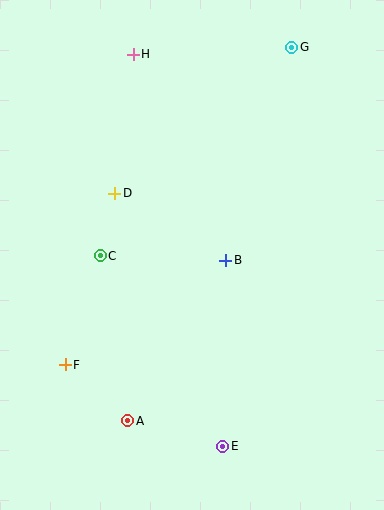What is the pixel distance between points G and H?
The distance between G and H is 158 pixels.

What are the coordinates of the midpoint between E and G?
The midpoint between E and G is at (257, 247).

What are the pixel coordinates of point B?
Point B is at (226, 260).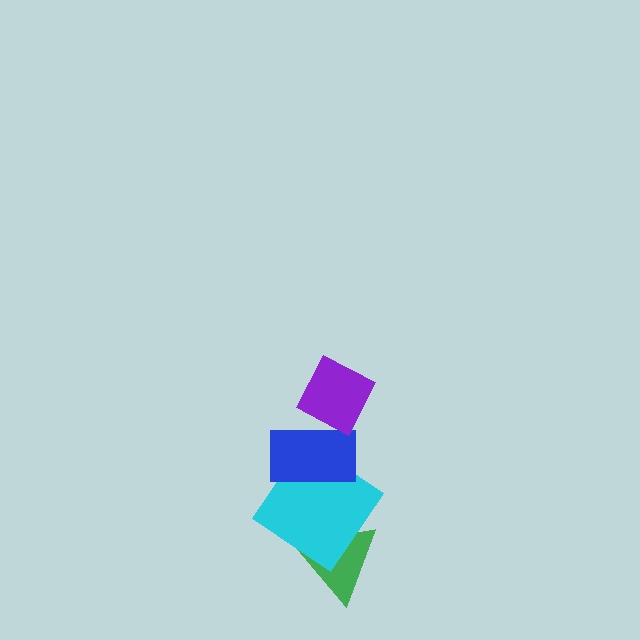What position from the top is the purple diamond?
The purple diamond is 1st from the top.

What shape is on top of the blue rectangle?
The purple diamond is on top of the blue rectangle.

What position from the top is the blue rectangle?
The blue rectangle is 2nd from the top.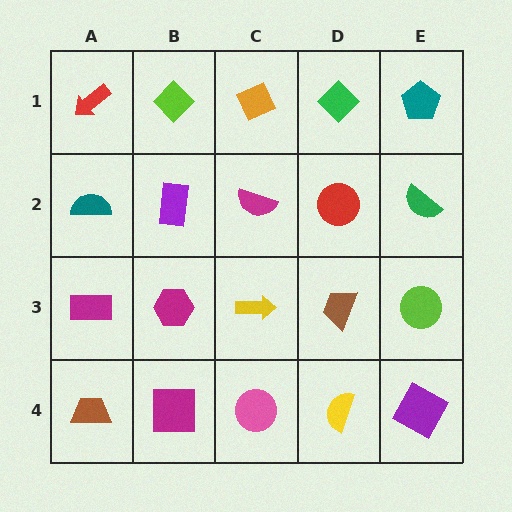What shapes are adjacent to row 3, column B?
A purple rectangle (row 2, column B), a magenta square (row 4, column B), a magenta rectangle (row 3, column A), a yellow arrow (row 3, column C).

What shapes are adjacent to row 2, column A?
A red arrow (row 1, column A), a magenta rectangle (row 3, column A), a purple rectangle (row 2, column B).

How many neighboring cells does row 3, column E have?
3.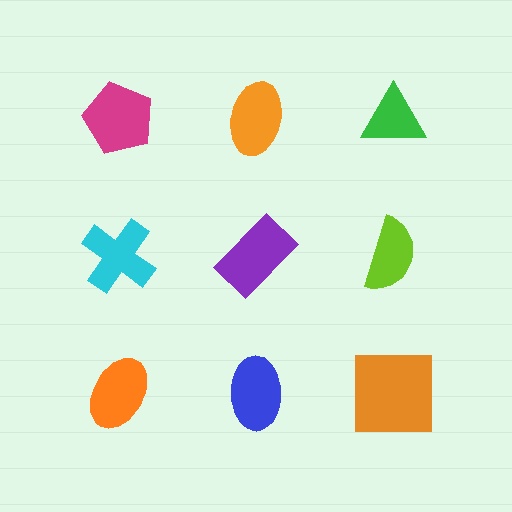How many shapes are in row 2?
3 shapes.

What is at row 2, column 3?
A lime semicircle.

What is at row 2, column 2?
A purple rectangle.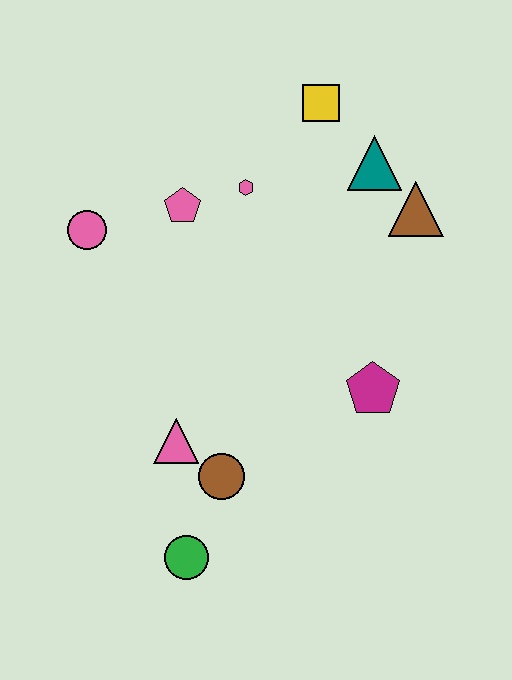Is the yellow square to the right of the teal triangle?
No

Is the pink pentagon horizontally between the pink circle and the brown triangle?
Yes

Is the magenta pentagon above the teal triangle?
No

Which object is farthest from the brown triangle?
The green circle is farthest from the brown triangle.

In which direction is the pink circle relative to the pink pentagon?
The pink circle is to the left of the pink pentagon.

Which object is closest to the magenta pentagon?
The brown circle is closest to the magenta pentagon.